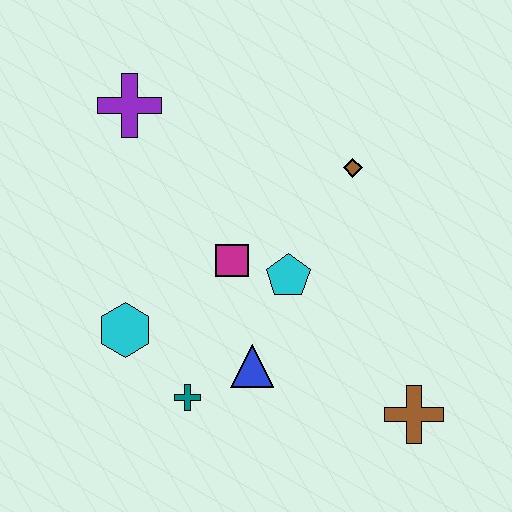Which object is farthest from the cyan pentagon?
The purple cross is farthest from the cyan pentagon.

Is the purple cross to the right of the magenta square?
No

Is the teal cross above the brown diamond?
No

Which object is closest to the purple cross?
The magenta square is closest to the purple cross.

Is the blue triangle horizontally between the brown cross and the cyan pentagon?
No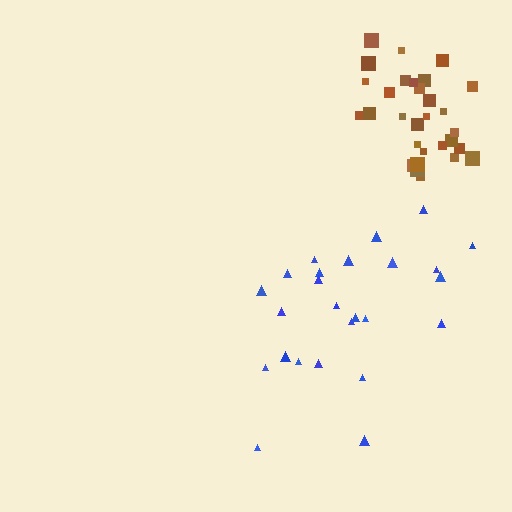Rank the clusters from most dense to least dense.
brown, blue.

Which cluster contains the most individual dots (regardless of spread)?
Brown (30).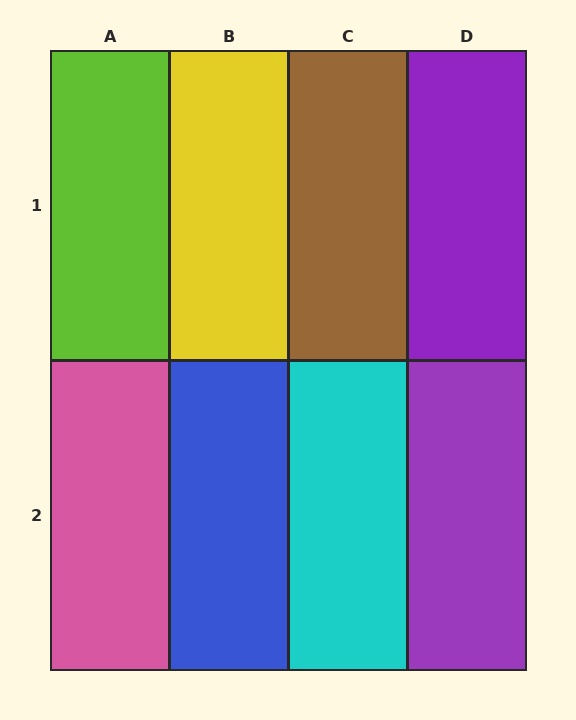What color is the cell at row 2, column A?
Pink.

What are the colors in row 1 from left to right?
Lime, yellow, brown, purple.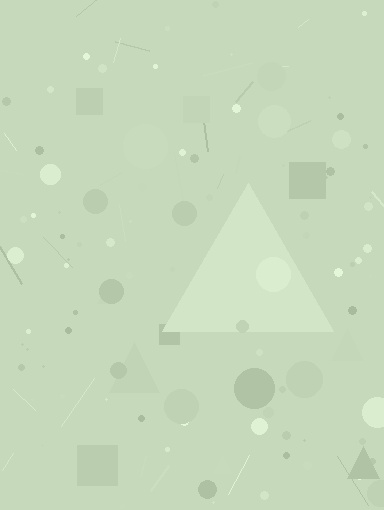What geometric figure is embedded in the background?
A triangle is embedded in the background.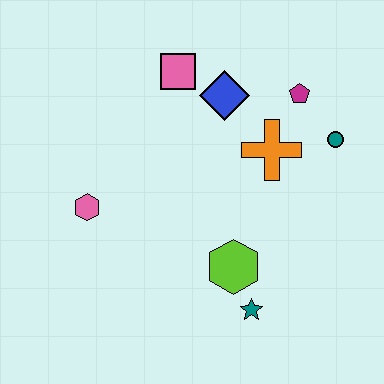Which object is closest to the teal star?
The lime hexagon is closest to the teal star.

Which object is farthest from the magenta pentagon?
The pink hexagon is farthest from the magenta pentagon.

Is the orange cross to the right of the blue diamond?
Yes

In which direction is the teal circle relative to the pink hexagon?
The teal circle is to the right of the pink hexagon.